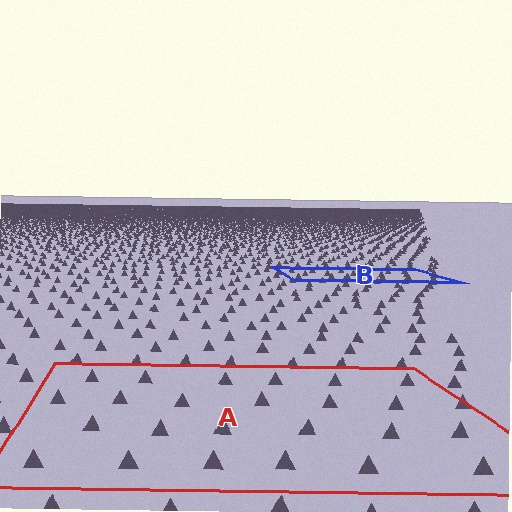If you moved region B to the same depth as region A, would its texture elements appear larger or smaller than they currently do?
They would appear larger. At a closer depth, the same texture elements are projected at a bigger on-screen size.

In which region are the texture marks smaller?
The texture marks are smaller in region B, because it is farther away.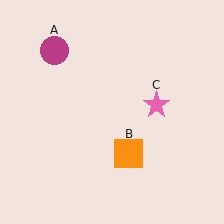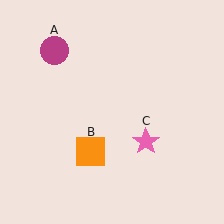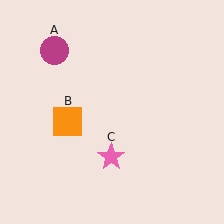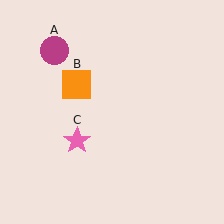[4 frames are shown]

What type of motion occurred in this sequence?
The orange square (object B), pink star (object C) rotated clockwise around the center of the scene.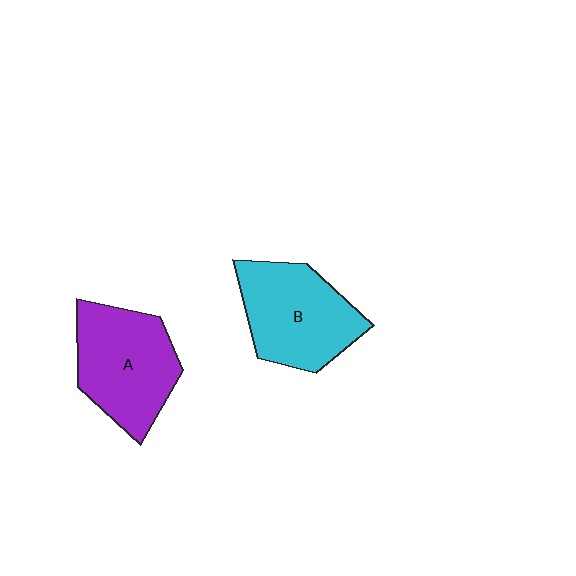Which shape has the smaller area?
Shape B (cyan).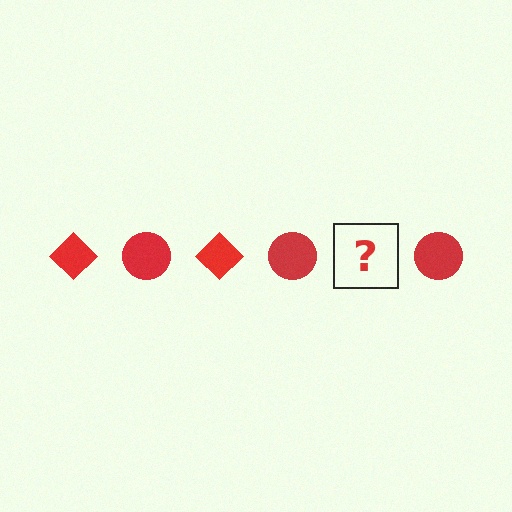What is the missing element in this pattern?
The missing element is a red diamond.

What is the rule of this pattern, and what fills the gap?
The rule is that the pattern cycles through diamond, circle shapes in red. The gap should be filled with a red diamond.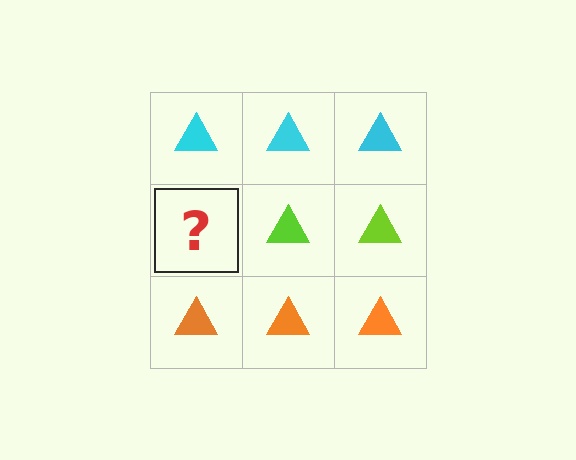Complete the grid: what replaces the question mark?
The question mark should be replaced with a lime triangle.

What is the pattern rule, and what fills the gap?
The rule is that each row has a consistent color. The gap should be filled with a lime triangle.